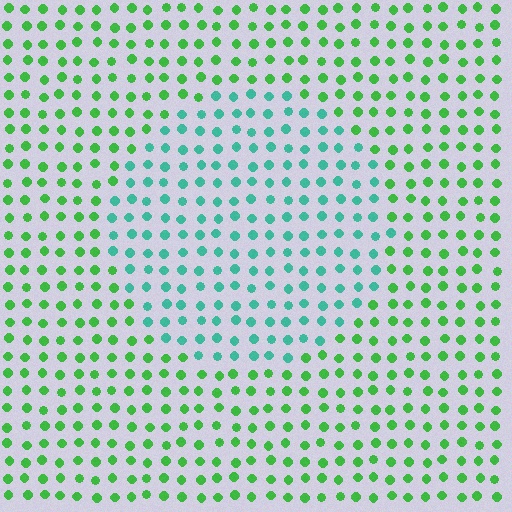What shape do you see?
I see a circle.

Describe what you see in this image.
The image is filled with small green elements in a uniform arrangement. A circle-shaped region is visible where the elements are tinted to a slightly different hue, forming a subtle color boundary.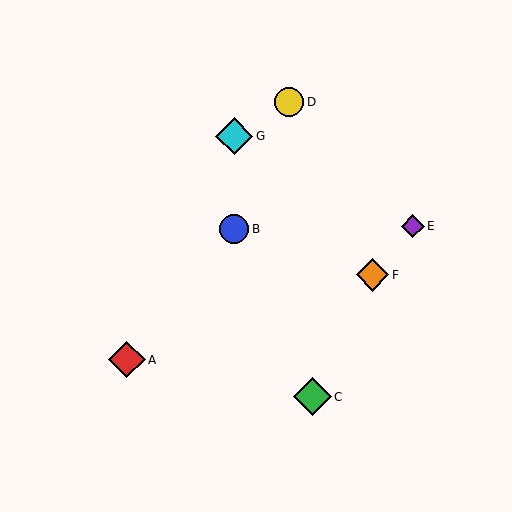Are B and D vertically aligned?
No, B is at x≈234 and D is at x≈289.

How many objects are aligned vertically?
2 objects (B, G) are aligned vertically.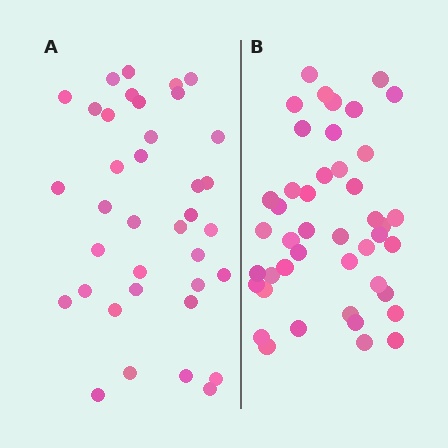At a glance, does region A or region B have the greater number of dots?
Region B (the right region) has more dots.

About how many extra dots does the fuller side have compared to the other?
Region B has roughly 8 or so more dots than region A.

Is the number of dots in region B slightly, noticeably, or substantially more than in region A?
Region B has only slightly more — the two regions are fairly close. The ratio is roughly 1.2 to 1.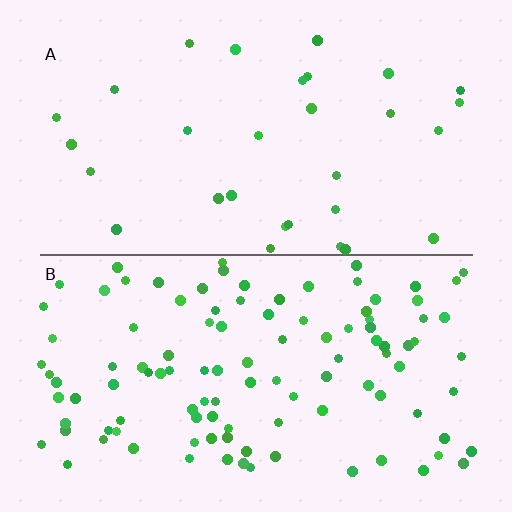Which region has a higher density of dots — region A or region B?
B (the bottom).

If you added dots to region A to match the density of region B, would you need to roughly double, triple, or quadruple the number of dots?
Approximately quadruple.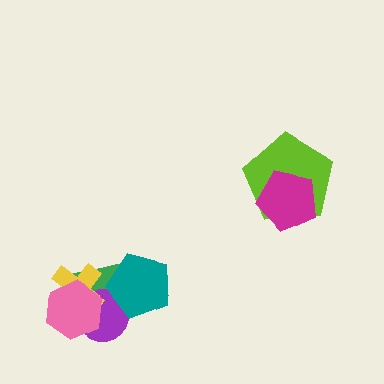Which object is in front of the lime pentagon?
The magenta pentagon is in front of the lime pentagon.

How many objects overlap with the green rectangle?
4 objects overlap with the green rectangle.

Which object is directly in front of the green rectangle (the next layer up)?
The purple circle is directly in front of the green rectangle.